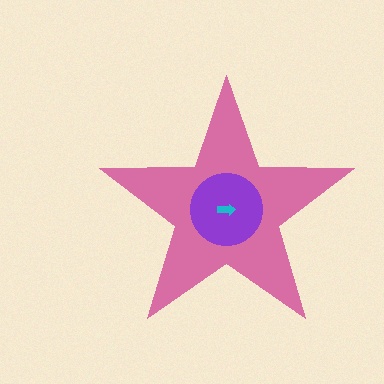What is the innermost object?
The cyan arrow.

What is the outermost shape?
The pink star.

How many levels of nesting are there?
3.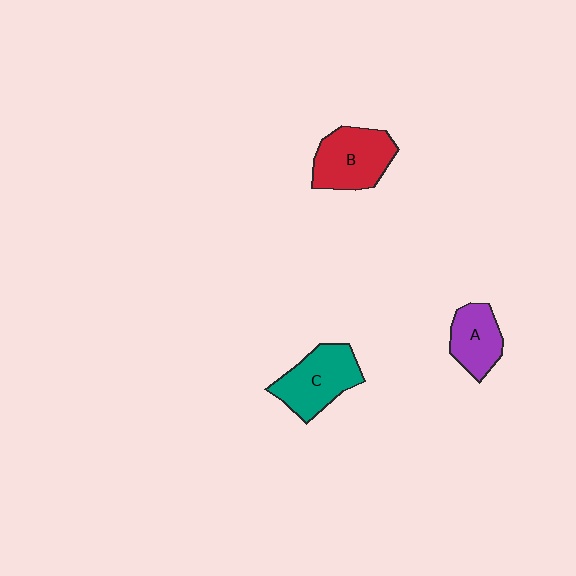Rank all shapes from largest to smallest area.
From largest to smallest: B (red), C (teal), A (purple).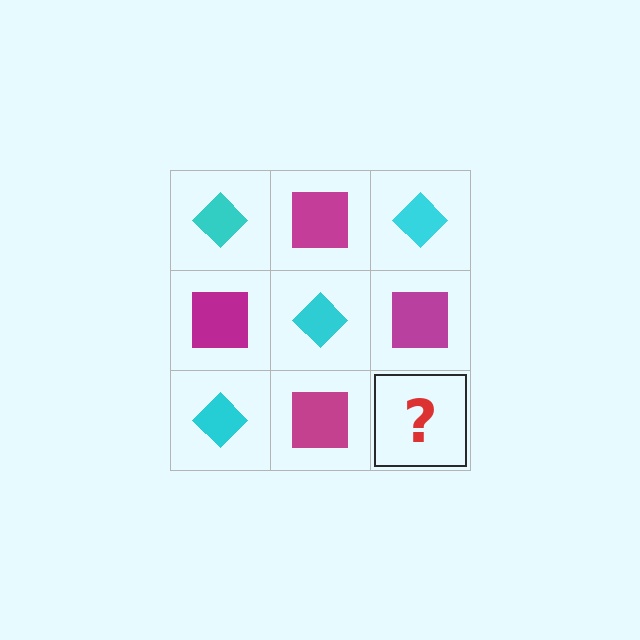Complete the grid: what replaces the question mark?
The question mark should be replaced with a cyan diamond.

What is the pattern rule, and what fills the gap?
The rule is that it alternates cyan diamond and magenta square in a checkerboard pattern. The gap should be filled with a cyan diamond.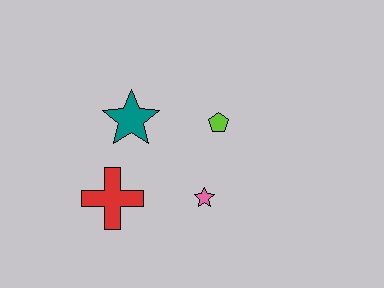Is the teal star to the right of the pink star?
No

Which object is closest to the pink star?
The lime pentagon is closest to the pink star.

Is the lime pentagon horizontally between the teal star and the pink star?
No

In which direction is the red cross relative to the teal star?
The red cross is below the teal star.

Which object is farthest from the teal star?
The pink star is farthest from the teal star.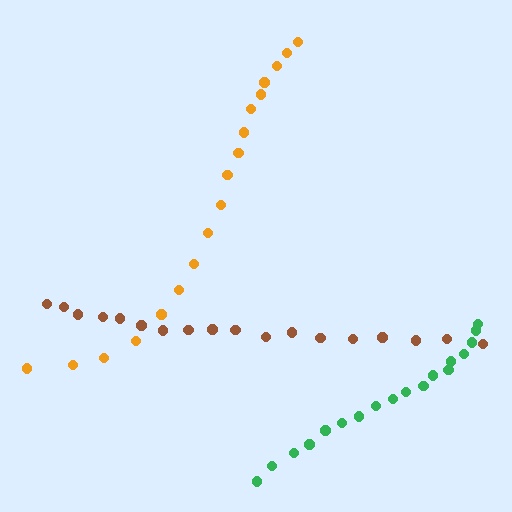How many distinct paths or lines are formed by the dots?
There are 3 distinct paths.